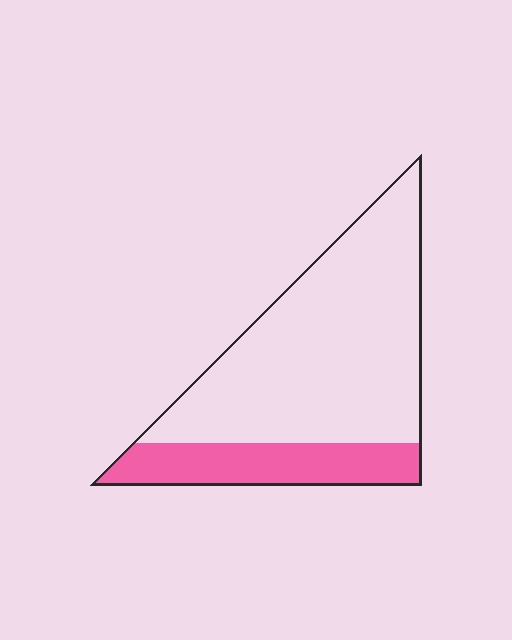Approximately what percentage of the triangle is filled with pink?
Approximately 25%.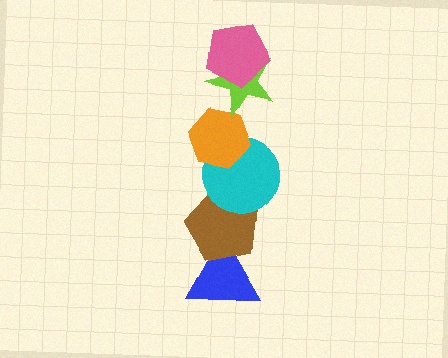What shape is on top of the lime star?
The pink pentagon is on top of the lime star.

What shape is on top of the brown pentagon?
The cyan circle is on top of the brown pentagon.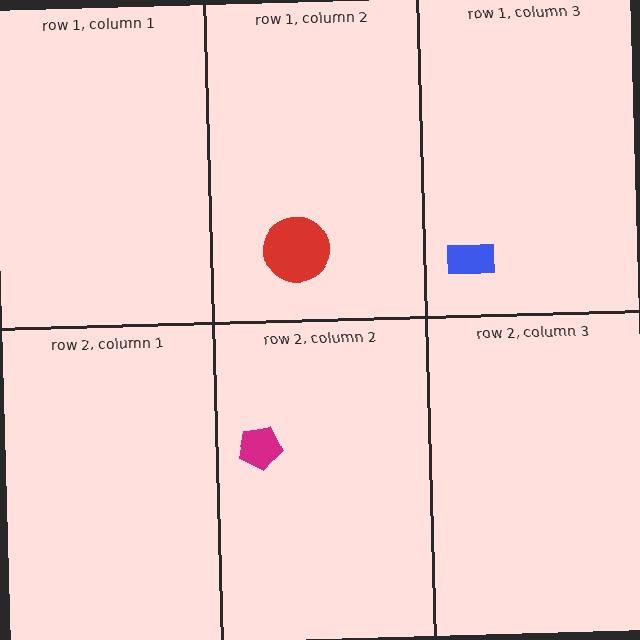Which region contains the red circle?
The row 1, column 2 region.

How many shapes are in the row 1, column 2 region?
1.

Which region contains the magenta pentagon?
The row 2, column 2 region.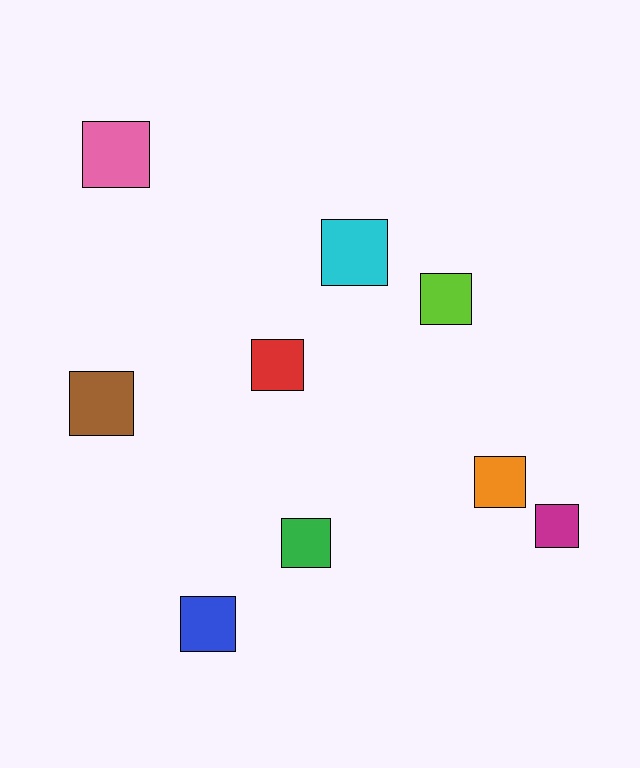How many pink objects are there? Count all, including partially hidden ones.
There is 1 pink object.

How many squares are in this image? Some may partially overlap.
There are 9 squares.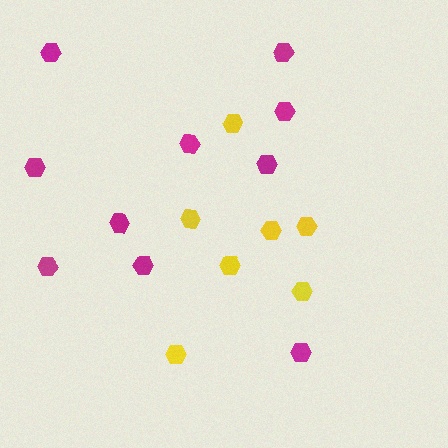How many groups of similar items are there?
There are 2 groups: one group of yellow hexagons (7) and one group of magenta hexagons (10).